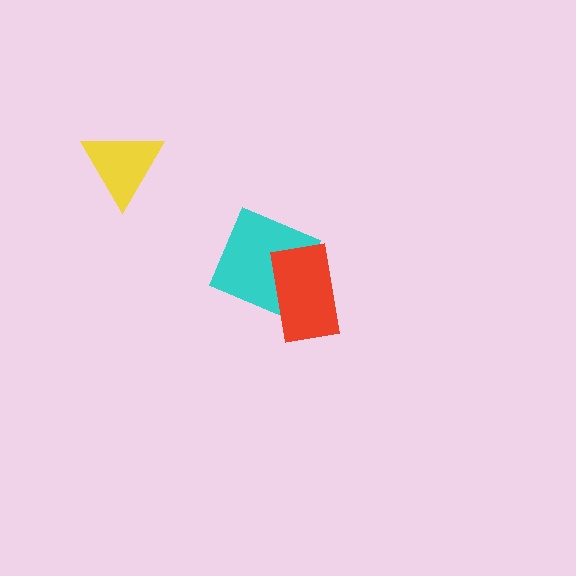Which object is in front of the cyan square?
The red rectangle is in front of the cyan square.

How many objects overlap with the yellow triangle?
0 objects overlap with the yellow triangle.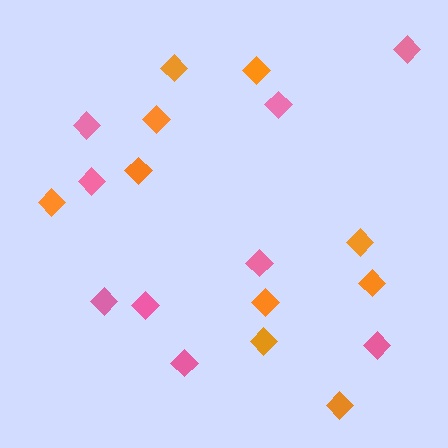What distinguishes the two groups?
There are 2 groups: one group of orange diamonds (10) and one group of pink diamonds (9).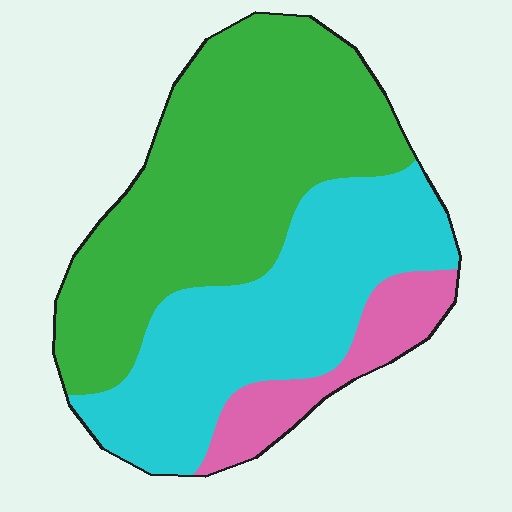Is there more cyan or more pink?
Cyan.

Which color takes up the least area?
Pink, at roughly 10%.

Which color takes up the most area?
Green, at roughly 50%.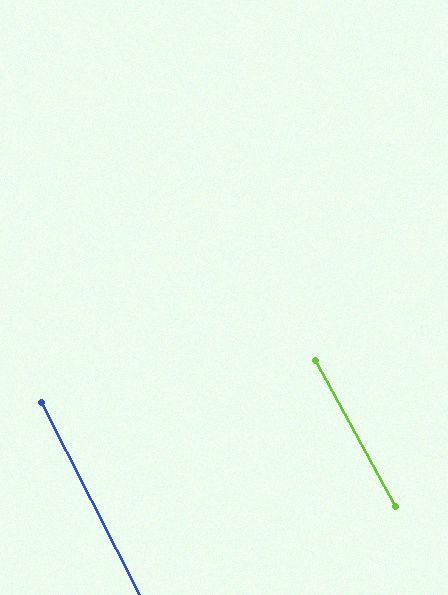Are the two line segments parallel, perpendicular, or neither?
Parallel — their directions differ by only 1.6°.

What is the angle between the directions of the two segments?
Approximately 2 degrees.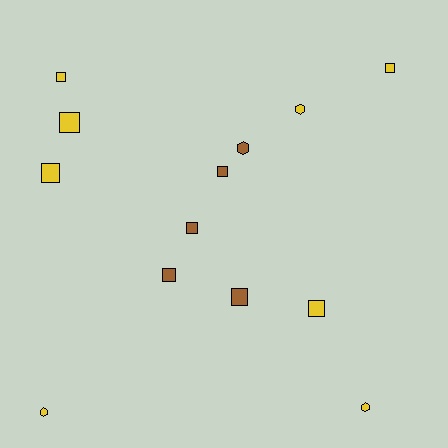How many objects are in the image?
There are 13 objects.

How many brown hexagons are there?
There is 1 brown hexagon.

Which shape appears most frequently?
Square, with 9 objects.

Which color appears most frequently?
Yellow, with 8 objects.